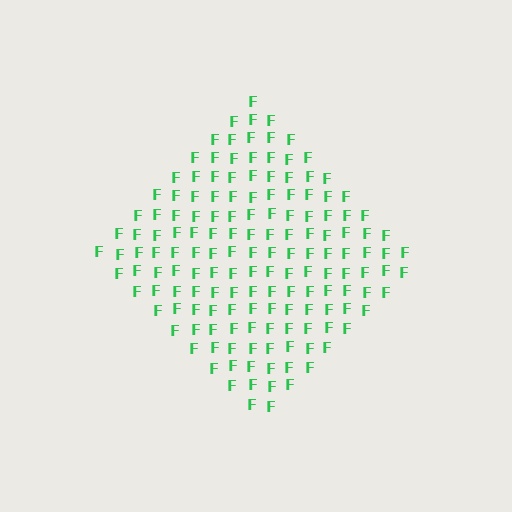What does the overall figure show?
The overall figure shows a diamond.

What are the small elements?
The small elements are letter F's.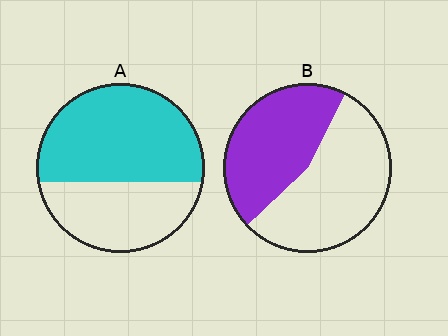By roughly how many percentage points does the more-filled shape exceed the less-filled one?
By roughly 15 percentage points (A over B).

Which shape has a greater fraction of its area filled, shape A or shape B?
Shape A.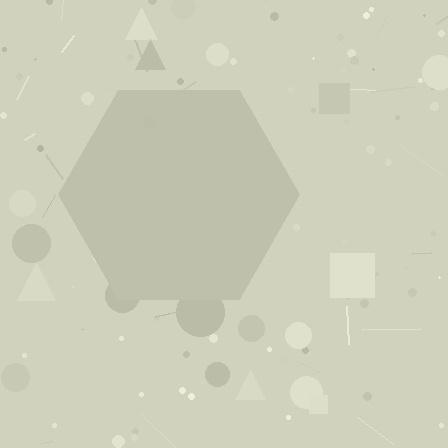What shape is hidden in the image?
A hexagon is hidden in the image.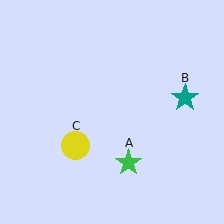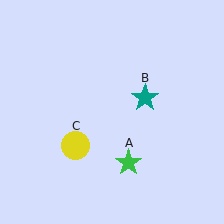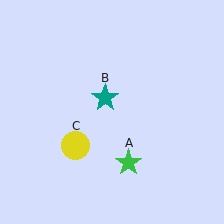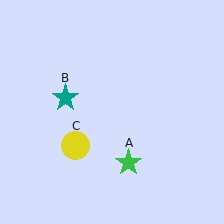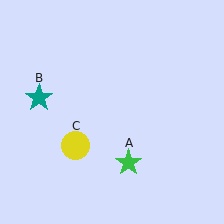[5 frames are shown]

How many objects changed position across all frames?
1 object changed position: teal star (object B).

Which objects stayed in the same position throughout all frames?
Green star (object A) and yellow circle (object C) remained stationary.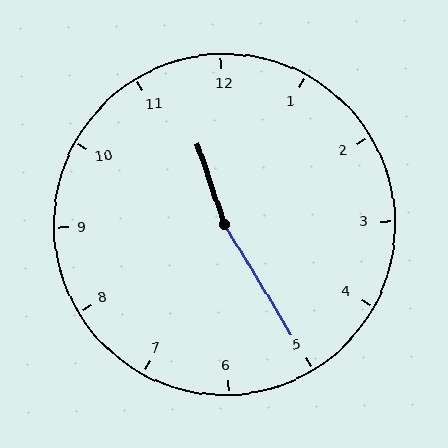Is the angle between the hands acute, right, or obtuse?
It is obtuse.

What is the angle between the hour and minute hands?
Approximately 168 degrees.